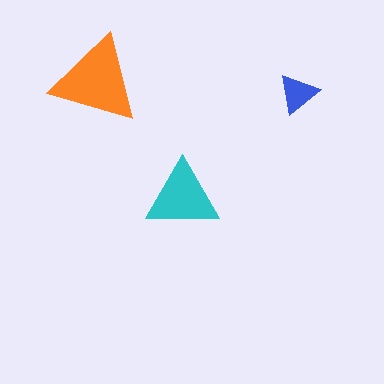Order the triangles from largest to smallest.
the orange one, the cyan one, the blue one.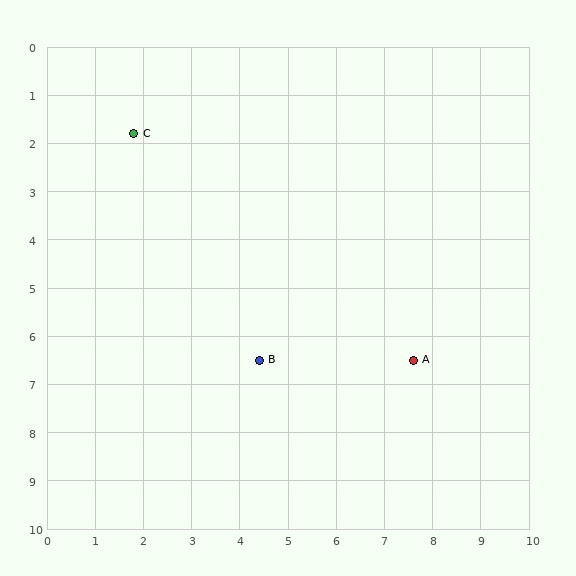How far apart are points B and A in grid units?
Points B and A are about 3.2 grid units apart.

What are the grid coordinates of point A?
Point A is at approximately (7.6, 6.5).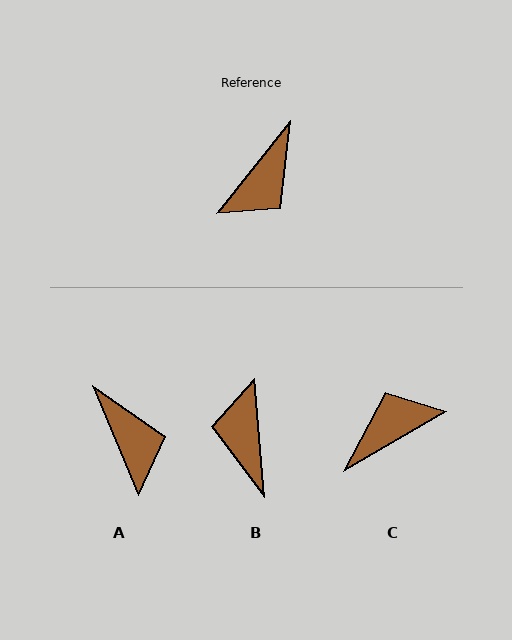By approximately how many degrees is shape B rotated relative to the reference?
Approximately 137 degrees clockwise.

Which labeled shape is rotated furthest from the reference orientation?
C, about 159 degrees away.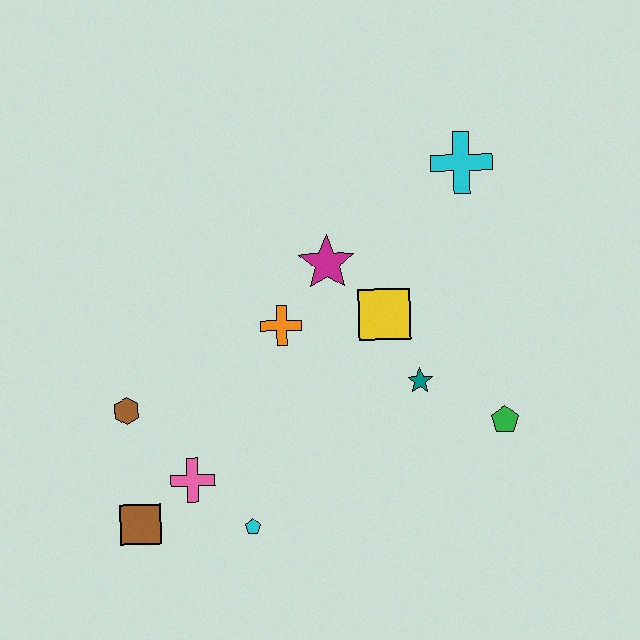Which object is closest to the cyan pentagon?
The pink cross is closest to the cyan pentagon.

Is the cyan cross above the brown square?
Yes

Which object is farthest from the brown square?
The cyan cross is farthest from the brown square.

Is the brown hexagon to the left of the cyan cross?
Yes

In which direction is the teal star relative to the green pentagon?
The teal star is to the left of the green pentagon.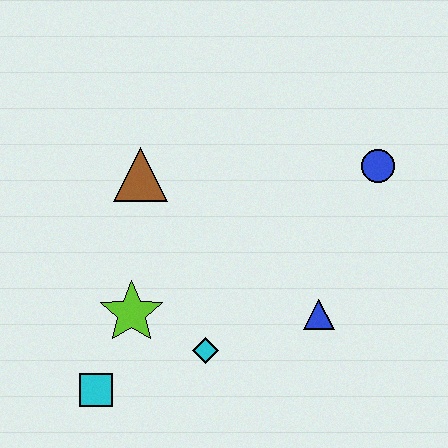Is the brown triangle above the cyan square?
Yes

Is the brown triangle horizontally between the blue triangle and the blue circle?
No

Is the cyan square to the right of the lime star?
No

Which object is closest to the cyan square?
The lime star is closest to the cyan square.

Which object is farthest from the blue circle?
The cyan square is farthest from the blue circle.